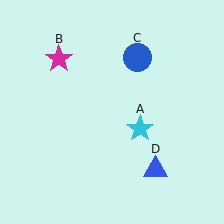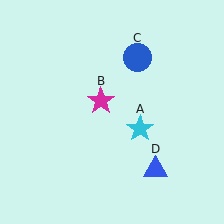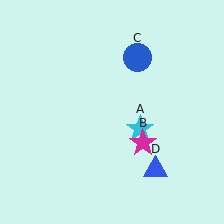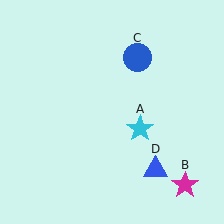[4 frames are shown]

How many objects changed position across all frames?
1 object changed position: magenta star (object B).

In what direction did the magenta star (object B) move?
The magenta star (object B) moved down and to the right.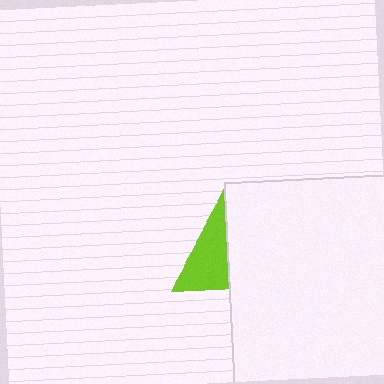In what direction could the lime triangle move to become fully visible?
The lime triangle could move left. That would shift it out from behind the white square entirely.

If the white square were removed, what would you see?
You would see the complete lime triangle.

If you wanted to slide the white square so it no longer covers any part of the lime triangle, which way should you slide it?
Slide it right — that is the most direct way to separate the two shapes.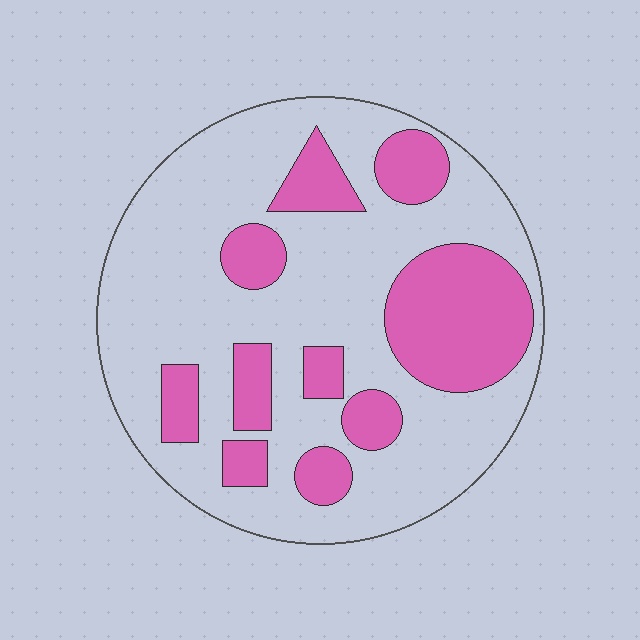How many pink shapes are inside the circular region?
10.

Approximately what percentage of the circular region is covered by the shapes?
Approximately 30%.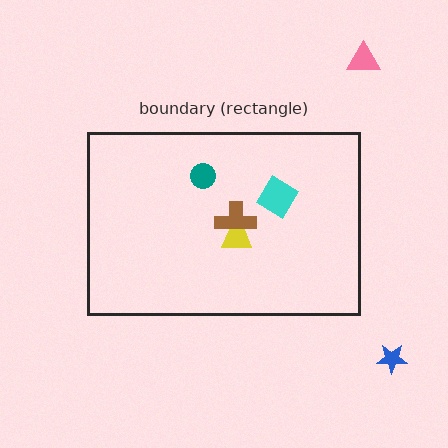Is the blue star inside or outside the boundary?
Outside.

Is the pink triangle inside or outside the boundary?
Outside.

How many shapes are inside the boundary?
4 inside, 2 outside.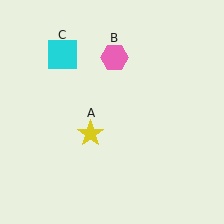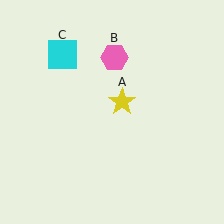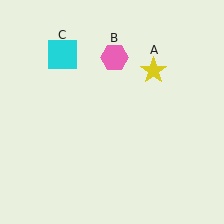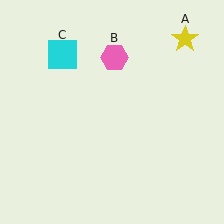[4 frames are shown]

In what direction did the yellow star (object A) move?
The yellow star (object A) moved up and to the right.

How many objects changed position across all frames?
1 object changed position: yellow star (object A).